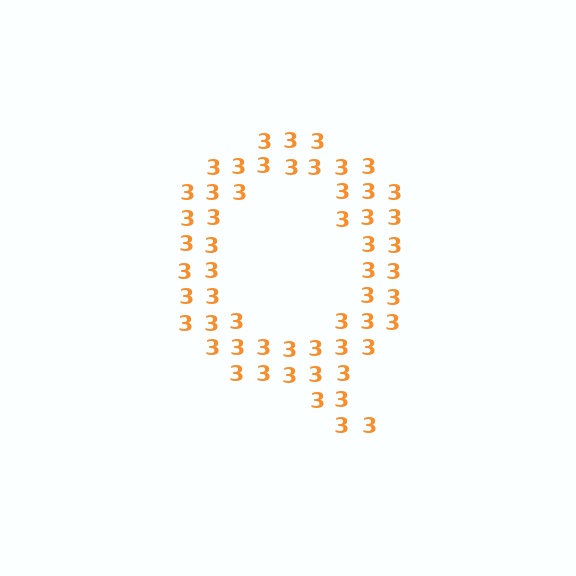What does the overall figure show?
The overall figure shows the letter Q.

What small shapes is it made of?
It is made of small digit 3's.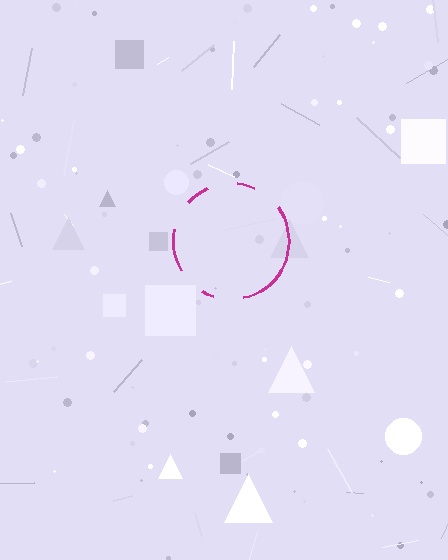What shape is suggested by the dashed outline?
The dashed outline suggests a circle.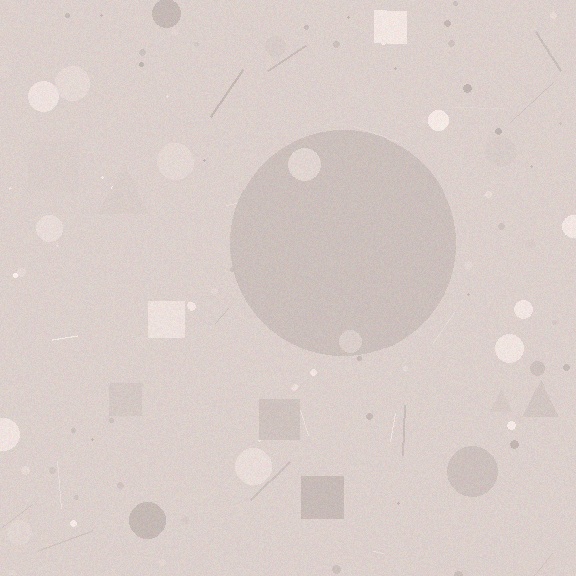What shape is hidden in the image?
A circle is hidden in the image.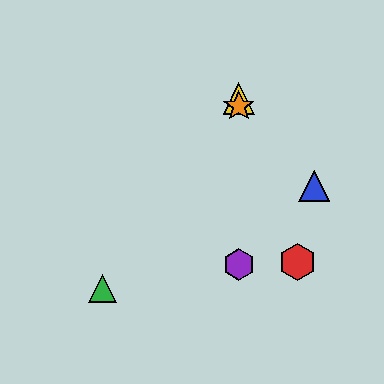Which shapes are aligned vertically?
The yellow triangle, the purple hexagon, the orange star are aligned vertically.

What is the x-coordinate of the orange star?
The orange star is at x≈239.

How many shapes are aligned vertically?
3 shapes (the yellow triangle, the purple hexagon, the orange star) are aligned vertically.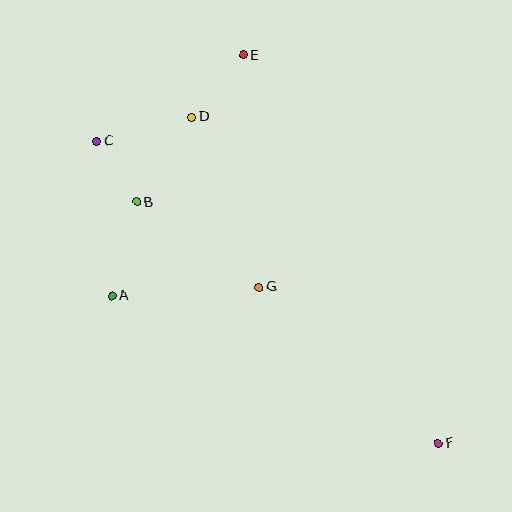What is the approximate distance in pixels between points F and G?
The distance between F and G is approximately 237 pixels.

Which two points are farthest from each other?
Points C and F are farthest from each other.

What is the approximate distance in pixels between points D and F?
The distance between D and F is approximately 409 pixels.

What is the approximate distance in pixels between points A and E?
The distance between A and E is approximately 274 pixels.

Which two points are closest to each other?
Points B and C are closest to each other.